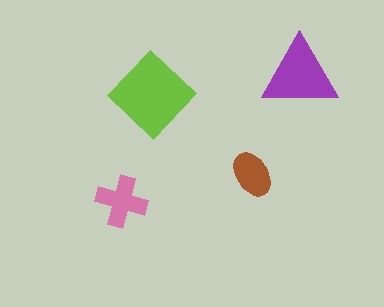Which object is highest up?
The purple triangle is topmost.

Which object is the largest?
The lime diamond.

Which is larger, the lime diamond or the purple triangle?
The lime diamond.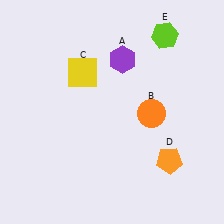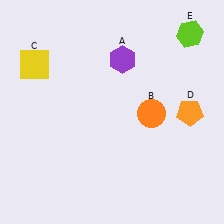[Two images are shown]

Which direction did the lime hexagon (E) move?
The lime hexagon (E) moved right.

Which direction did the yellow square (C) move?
The yellow square (C) moved left.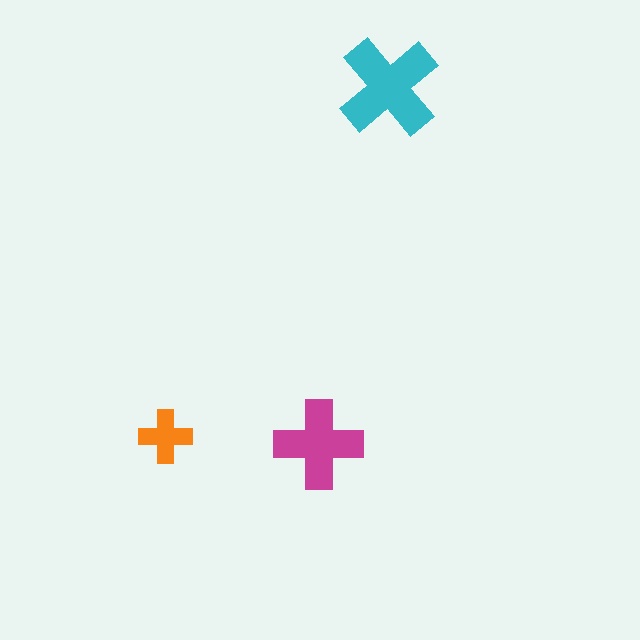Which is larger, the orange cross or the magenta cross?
The magenta one.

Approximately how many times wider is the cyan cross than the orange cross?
About 2 times wider.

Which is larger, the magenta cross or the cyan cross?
The cyan one.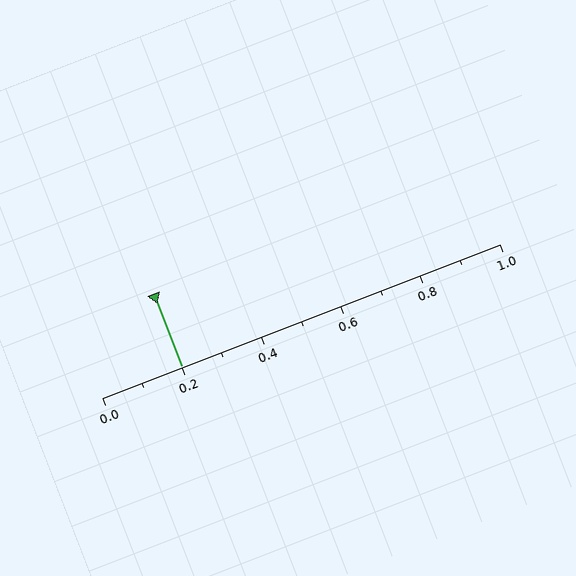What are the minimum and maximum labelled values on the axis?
The axis runs from 0.0 to 1.0.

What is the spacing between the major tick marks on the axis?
The major ticks are spaced 0.2 apart.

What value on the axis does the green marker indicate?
The marker indicates approximately 0.2.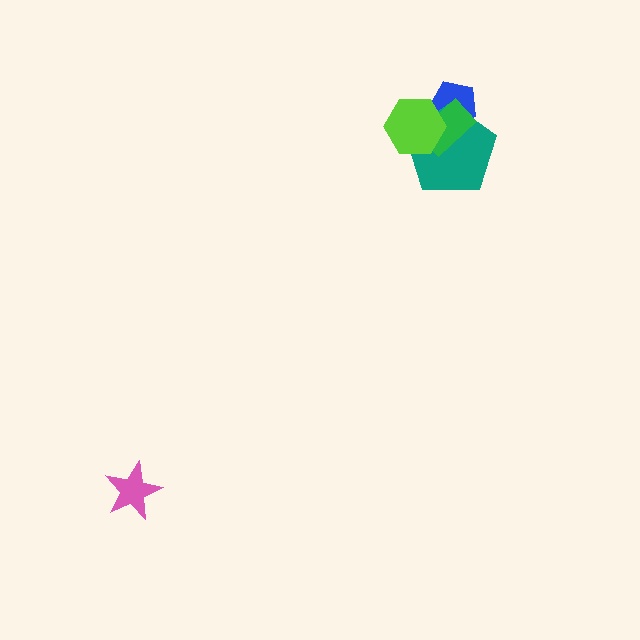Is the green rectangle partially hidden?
Yes, it is partially covered by another shape.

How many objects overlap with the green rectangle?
3 objects overlap with the green rectangle.